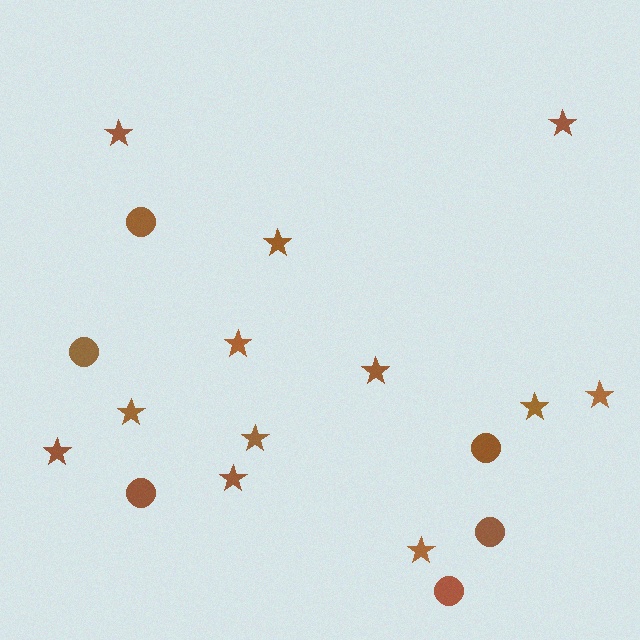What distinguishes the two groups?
There are 2 groups: one group of circles (6) and one group of stars (12).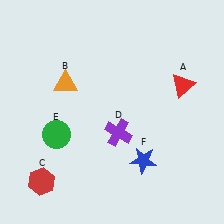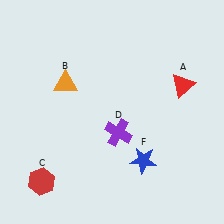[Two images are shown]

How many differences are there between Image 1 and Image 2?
There is 1 difference between the two images.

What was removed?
The green circle (E) was removed in Image 2.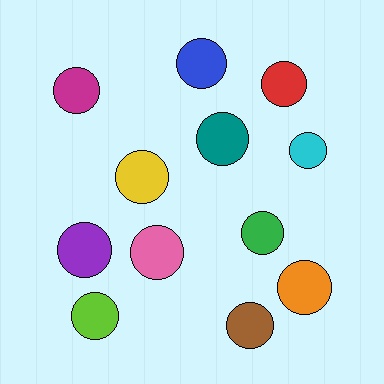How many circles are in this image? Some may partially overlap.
There are 12 circles.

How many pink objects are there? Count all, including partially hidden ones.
There is 1 pink object.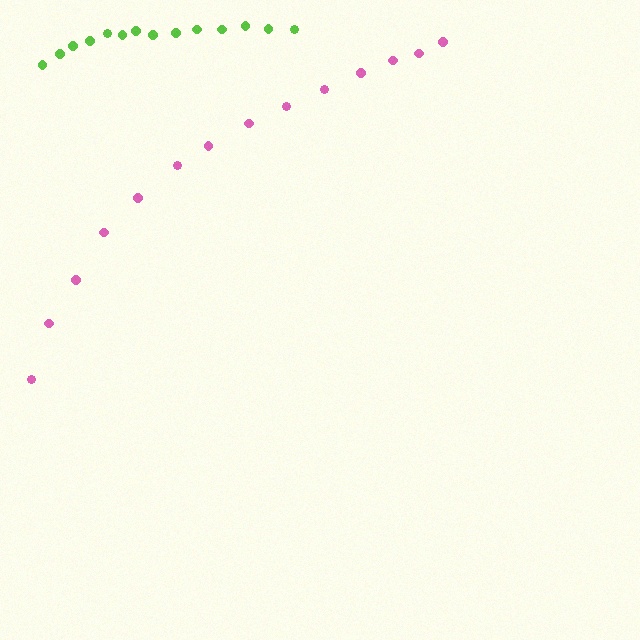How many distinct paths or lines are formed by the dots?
There are 2 distinct paths.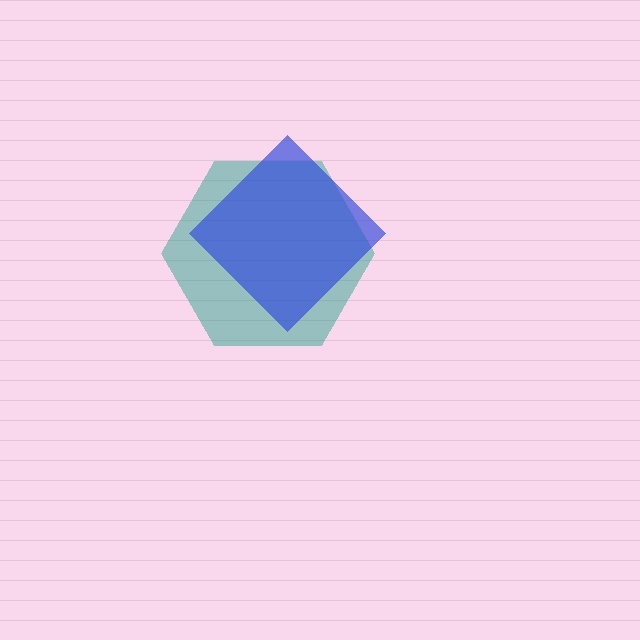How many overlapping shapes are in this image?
There are 2 overlapping shapes in the image.